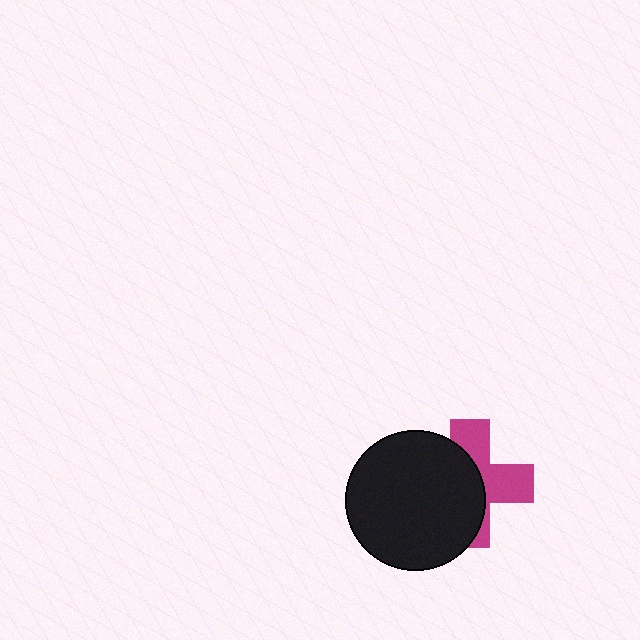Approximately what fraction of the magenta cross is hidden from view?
Roughly 56% of the magenta cross is hidden behind the black circle.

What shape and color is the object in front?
The object in front is a black circle.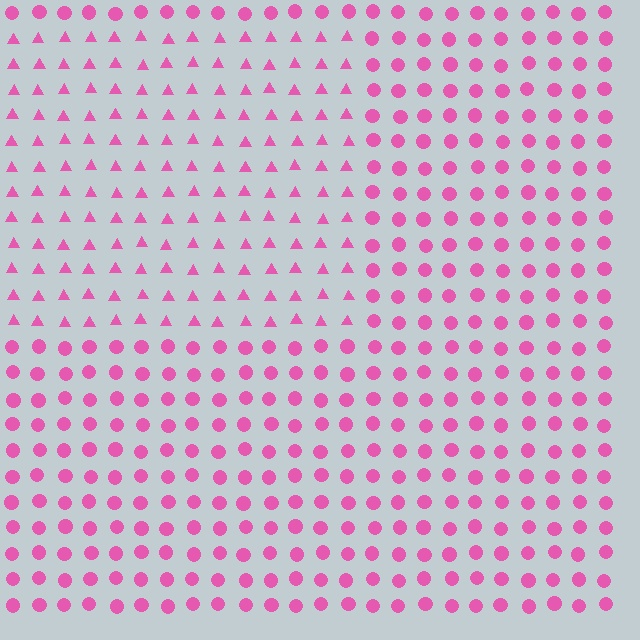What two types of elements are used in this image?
The image uses triangles inside the rectangle region and circles outside it.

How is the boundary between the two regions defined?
The boundary is defined by a change in element shape: triangles inside vs. circles outside. All elements share the same color and spacing.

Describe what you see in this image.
The image is filled with small pink elements arranged in a uniform grid. A rectangle-shaped region contains triangles, while the surrounding area contains circles. The boundary is defined purely by the change in element shape.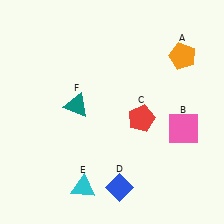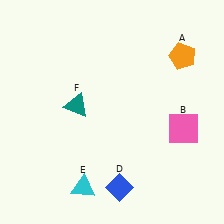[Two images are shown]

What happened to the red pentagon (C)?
The red pentagon (C) was removed in Image 2. It was in the bottom-right area of Image 1.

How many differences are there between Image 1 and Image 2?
There is 1 difference between the two images.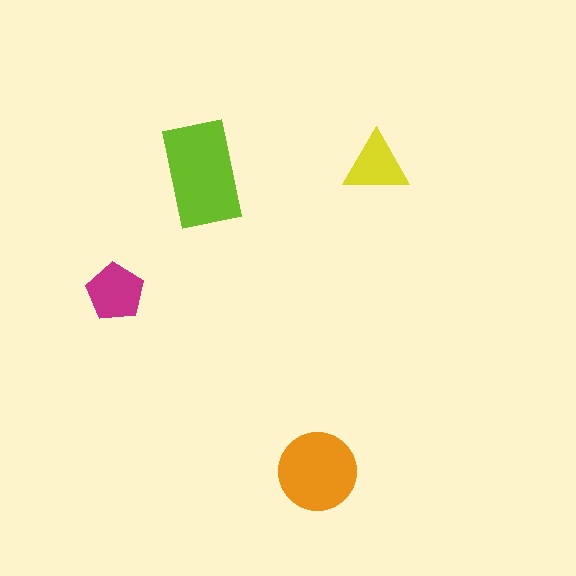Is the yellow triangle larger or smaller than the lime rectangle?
Smaller.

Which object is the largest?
The lime rectangle.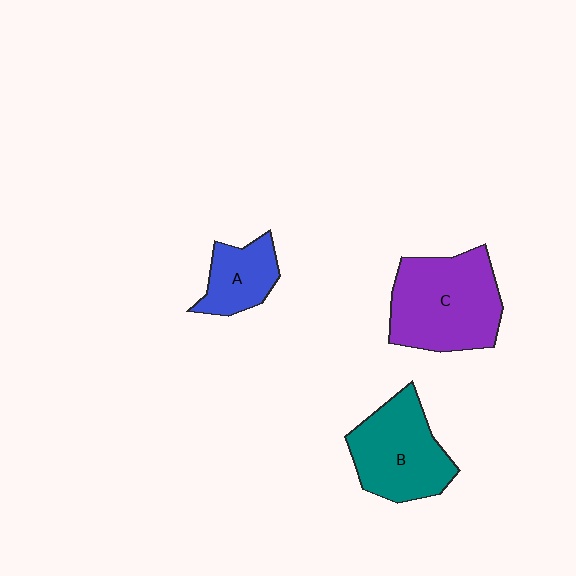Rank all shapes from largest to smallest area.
From largest to smallest: C (purple), B (teal), A (blue).